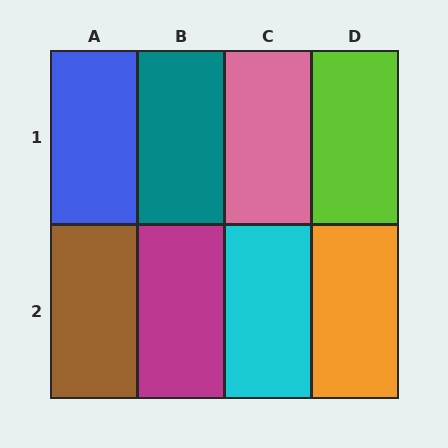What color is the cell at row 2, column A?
Brown.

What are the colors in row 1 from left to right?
Blue, teal, pink, lime.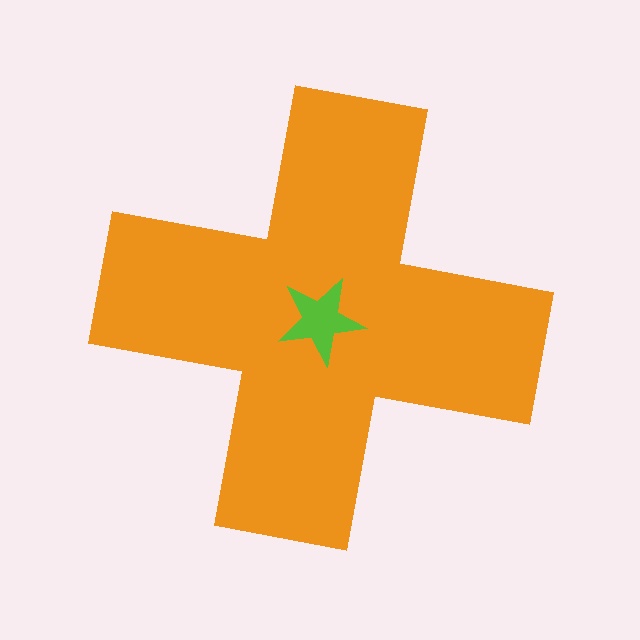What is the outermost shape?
The orange cross.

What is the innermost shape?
The lime star.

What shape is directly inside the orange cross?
The lime star.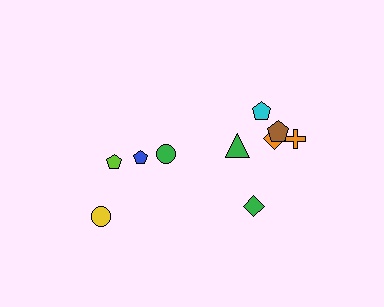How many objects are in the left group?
There are 4 objects.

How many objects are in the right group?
There are 6 objects.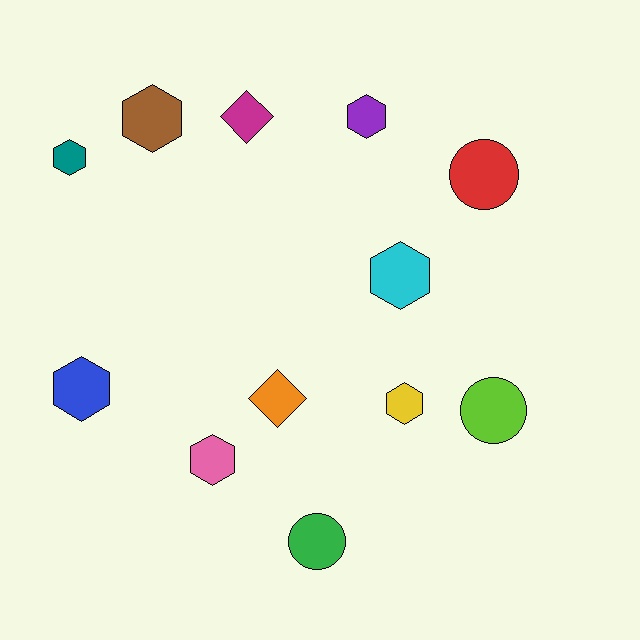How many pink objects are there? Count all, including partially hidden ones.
There is 1 pink object.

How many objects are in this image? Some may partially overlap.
There are 12 objects.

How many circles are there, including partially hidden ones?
There are 3 circles.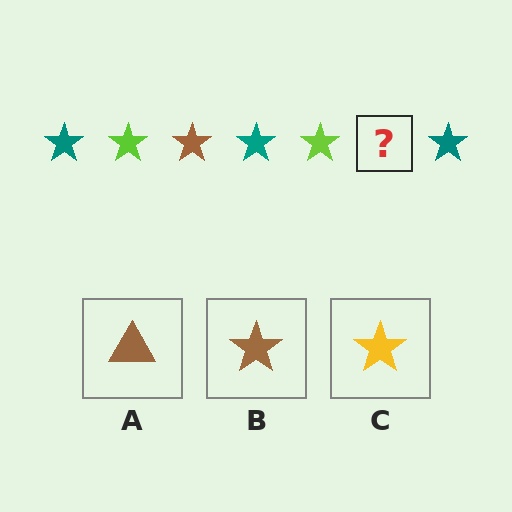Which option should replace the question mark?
Option B.